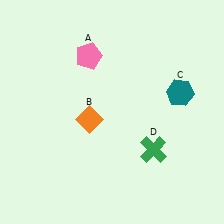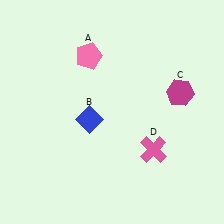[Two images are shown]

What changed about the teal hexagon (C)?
In Image 1, C is teal. In Image 2, it changed to magenta.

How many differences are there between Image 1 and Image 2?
There are 3 differences between the two images.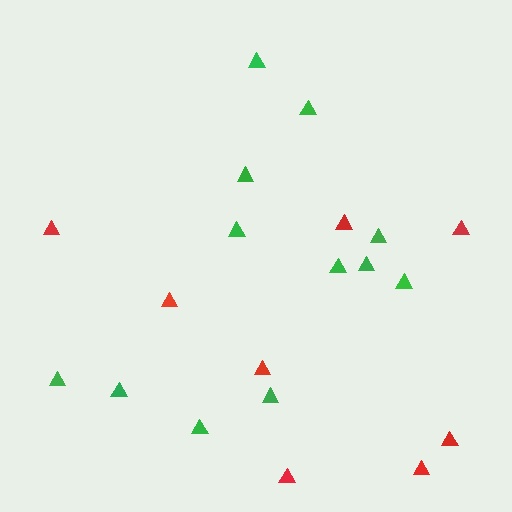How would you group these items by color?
There are 2 groups: one group of red triangles (8) and one group of green triangles (12).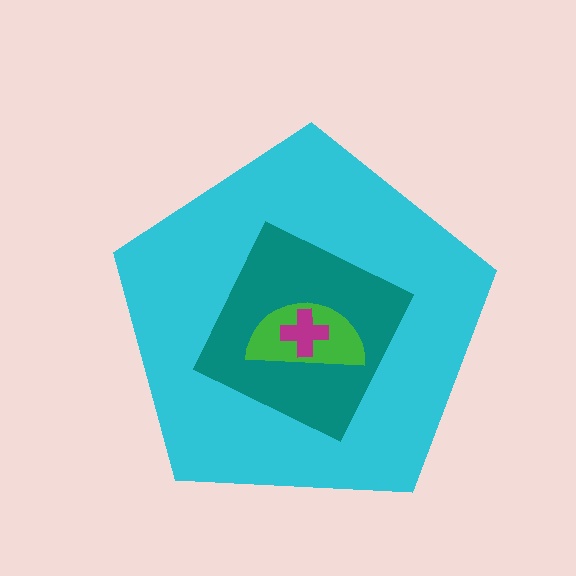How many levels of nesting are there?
4.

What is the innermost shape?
The magenta cross.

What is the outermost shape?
The cyan pentagon.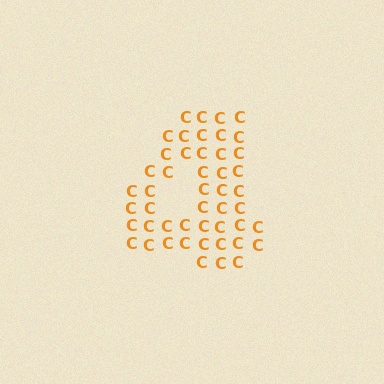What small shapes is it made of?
It is made of small letter C's.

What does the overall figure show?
The overall figure shows the digit 4.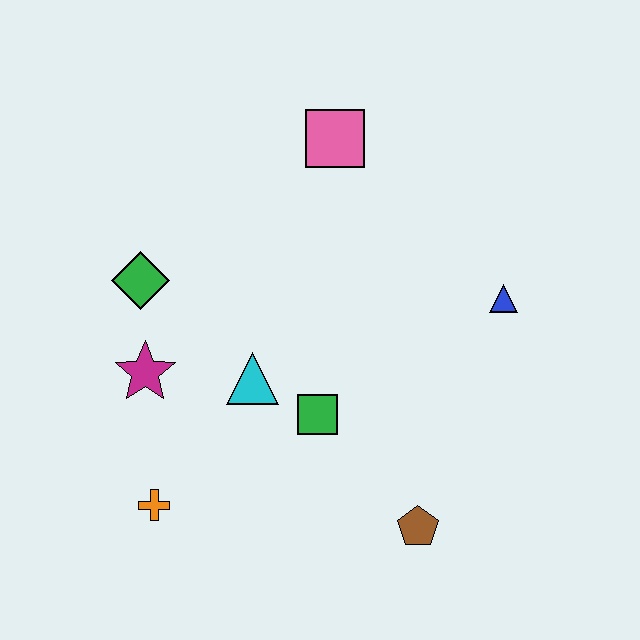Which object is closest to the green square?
The cyan triangle is closest to the green square.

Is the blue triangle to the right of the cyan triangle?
Yes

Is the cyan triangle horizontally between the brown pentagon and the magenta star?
Yes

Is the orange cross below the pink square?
Yes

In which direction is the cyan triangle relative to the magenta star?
The cyan triangle is to the right of the magenta star.